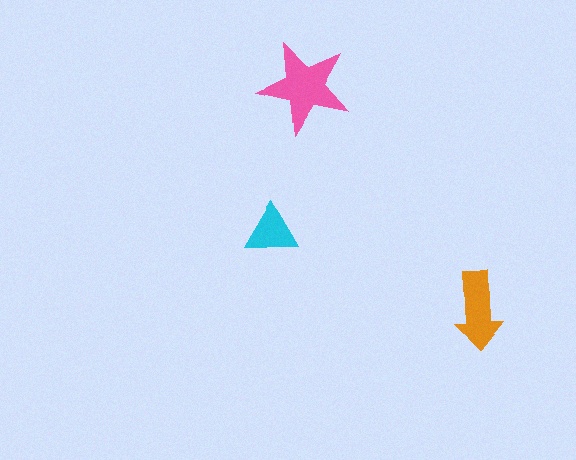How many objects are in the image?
There are 3 objects in the image.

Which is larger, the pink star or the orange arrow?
The pink star.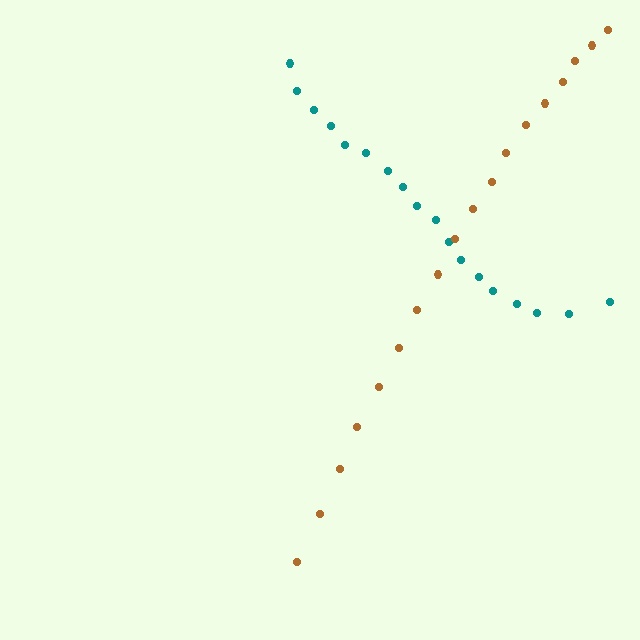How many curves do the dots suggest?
There are 2 distinct paths.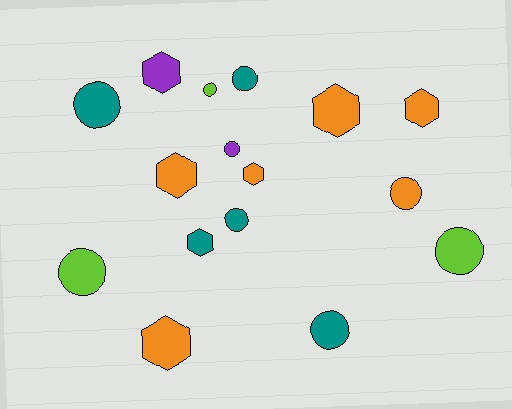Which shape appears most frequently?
Circle, with 9 objects.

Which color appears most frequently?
Orange, with 6 objects.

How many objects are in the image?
There are 16 objects.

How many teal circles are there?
There are 4 teal circles.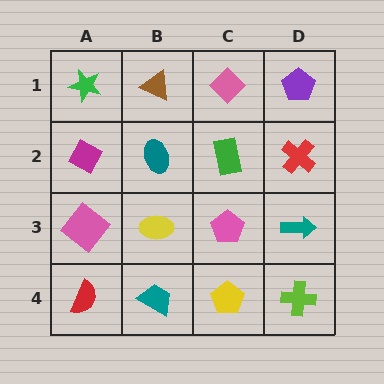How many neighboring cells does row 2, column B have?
4.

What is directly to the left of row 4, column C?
A teal trapezoid.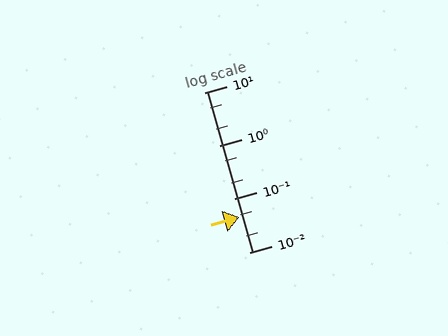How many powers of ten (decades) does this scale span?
The scale spans 3 decades, from 0.01 to 10.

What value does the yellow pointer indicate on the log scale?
The pointer indicates approximately 0.046.